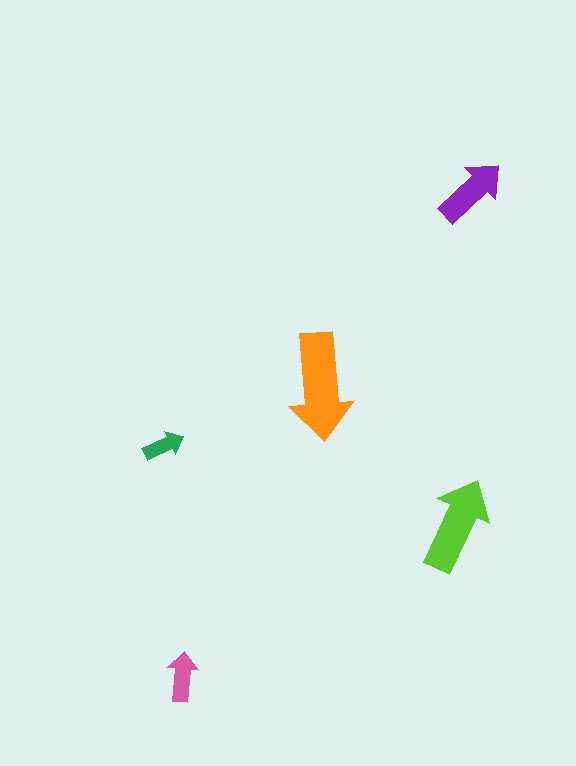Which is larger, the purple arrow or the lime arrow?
The lime one.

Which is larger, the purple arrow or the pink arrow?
The purple one.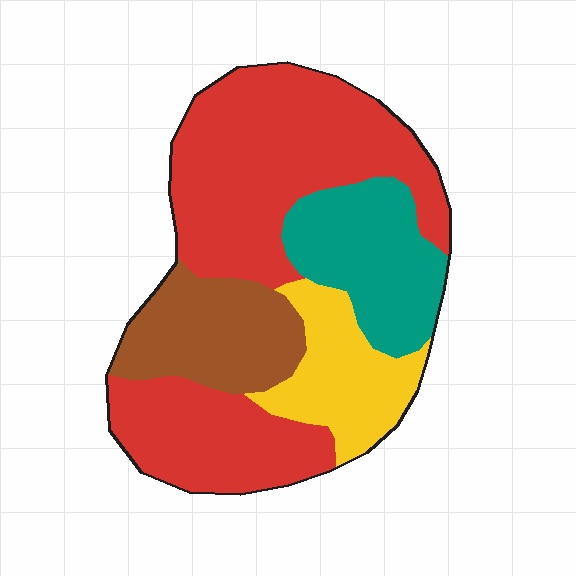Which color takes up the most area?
Red, at roughly 50%.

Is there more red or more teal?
Red.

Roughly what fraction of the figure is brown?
Brown takes up about one sixth (1/6) of the figure.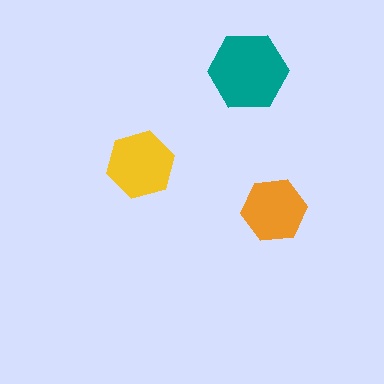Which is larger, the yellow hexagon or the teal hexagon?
The teal one.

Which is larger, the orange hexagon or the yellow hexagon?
The yellow one.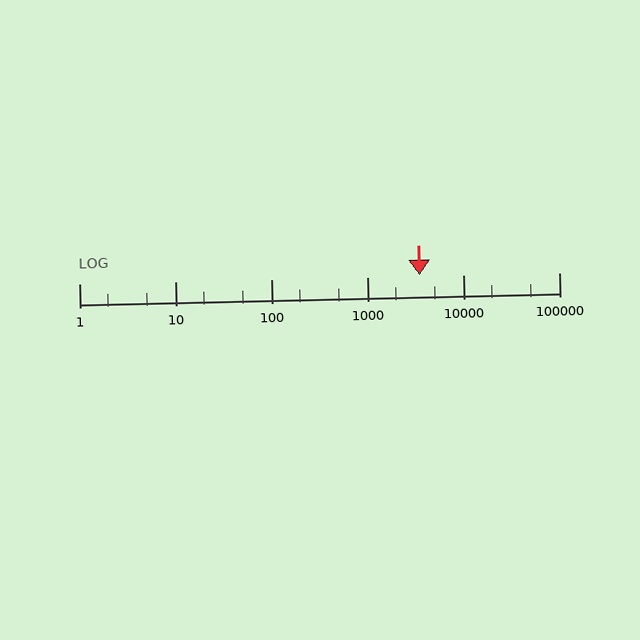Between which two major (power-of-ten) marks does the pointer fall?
The pointer is between 1000 and 10000.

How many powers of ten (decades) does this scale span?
The scale spans 5 decades, from 1 to 100000.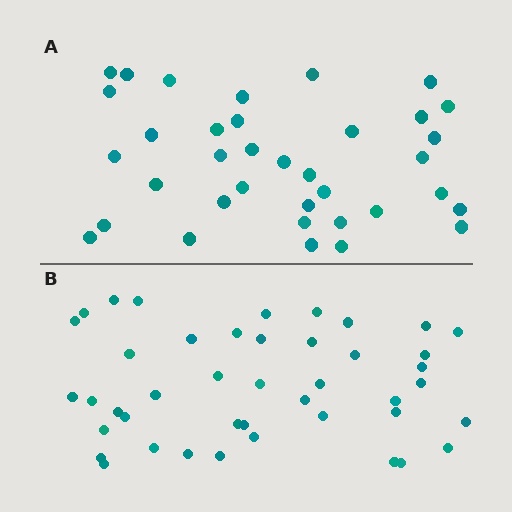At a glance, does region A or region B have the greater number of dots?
Region B (the bottom region) has more dots.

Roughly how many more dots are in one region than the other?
Region B has roughly 8 or so more dots than region A.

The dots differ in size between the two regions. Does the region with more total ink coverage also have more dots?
No. Region A has more total ink coverage because its dots are larger, but region B actually contains more individual dots. Total area can be misleading — the number of items is what matters here.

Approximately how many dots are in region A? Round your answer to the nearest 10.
About 40 dots. (The exact count is 36, which rounds to 40.)